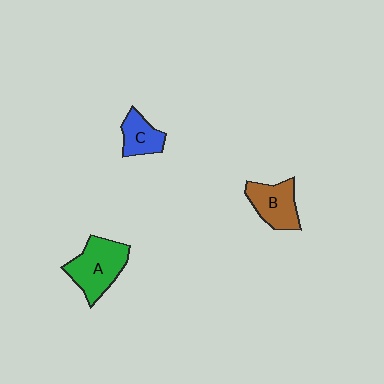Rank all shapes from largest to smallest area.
From largest to smallest: A (green), B (brown), C (blue).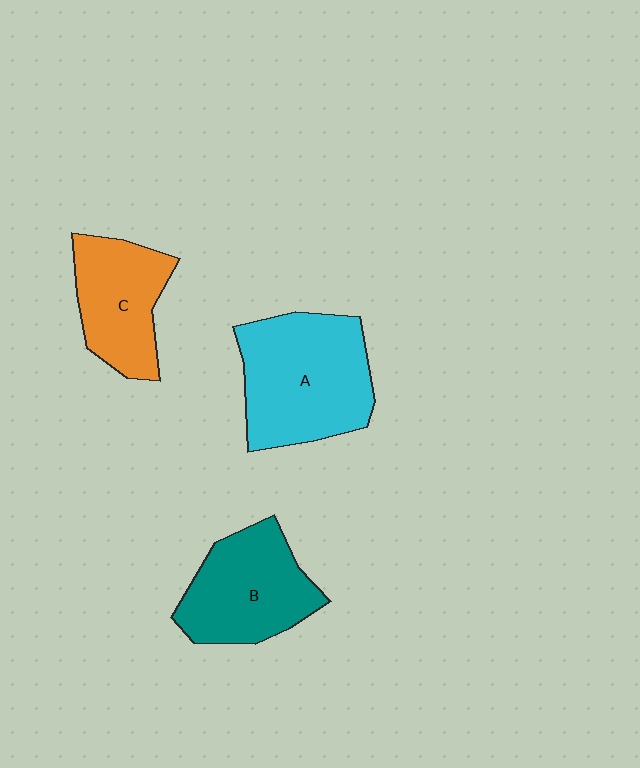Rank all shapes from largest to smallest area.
From largest to smallest: A (cyan), B (teal), C (orange).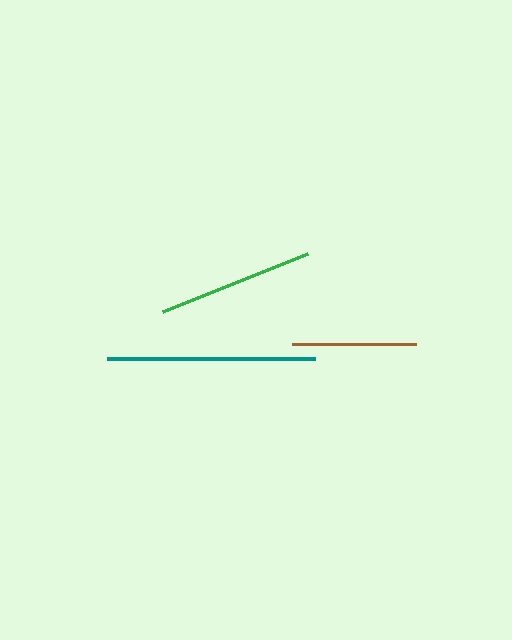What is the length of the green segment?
The green segment is approximately 156 pixels long.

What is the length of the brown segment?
The brown segment is approximately 124 pixels long.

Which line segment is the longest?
The teal line is the longest at approximately 208 pixels.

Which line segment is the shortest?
The brown line is the shortest at approximately 124 pixels.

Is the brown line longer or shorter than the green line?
The green line is longer than the brown line.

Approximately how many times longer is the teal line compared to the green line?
The teal line is approximately 1.3 times the length of the green line.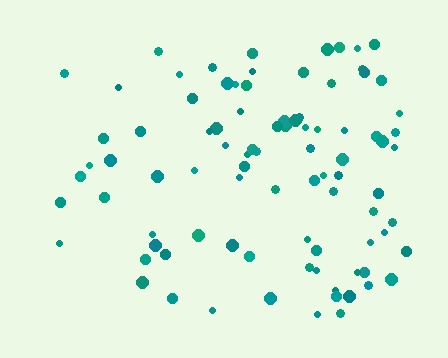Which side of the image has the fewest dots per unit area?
The left.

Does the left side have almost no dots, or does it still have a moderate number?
Still a moderate number, just noticeably fewer than the right.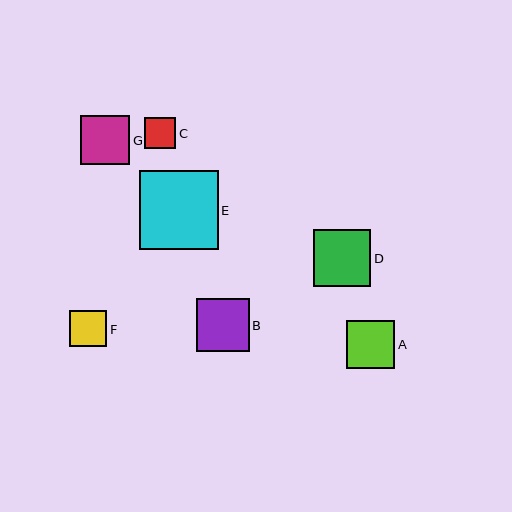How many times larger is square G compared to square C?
Square G is approximately 1.6 times the size of square C.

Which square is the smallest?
Square C is the smallest with a size of approximately 31 pixels.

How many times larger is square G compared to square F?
Square G is approximately 1.4 times the size of square F.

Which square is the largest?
Square E is the largest with a size of approximately 79 pixels.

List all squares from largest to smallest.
From largest to smallest: E, D, B, G, A, F, C.